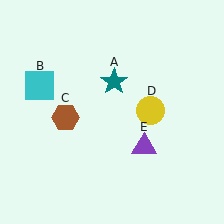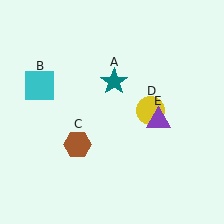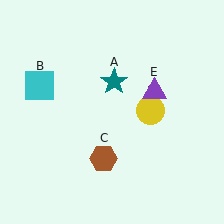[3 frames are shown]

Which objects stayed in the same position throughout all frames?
Teal star (object A) and cyan square (object B) and yellow circle (object D) remained stationary.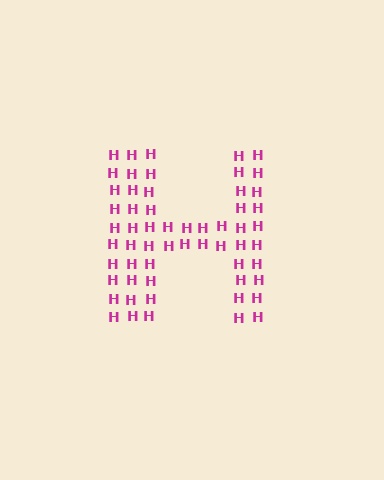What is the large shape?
The large shape is the letter H.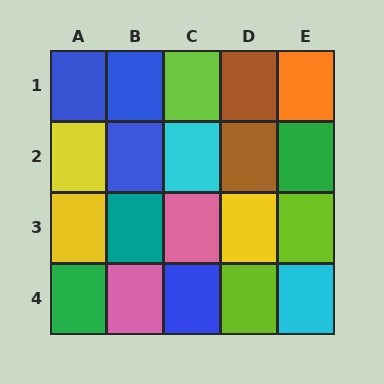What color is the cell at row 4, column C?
Blue.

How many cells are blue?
4 cells are blue.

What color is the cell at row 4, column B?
Pink.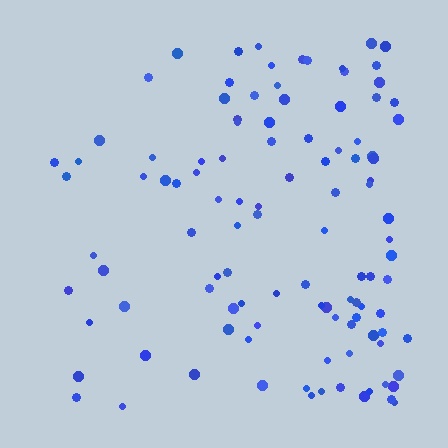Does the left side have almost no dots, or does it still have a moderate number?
Still a moderate number, just noticeably fewer than the right.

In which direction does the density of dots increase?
From left to right, with the right side densest.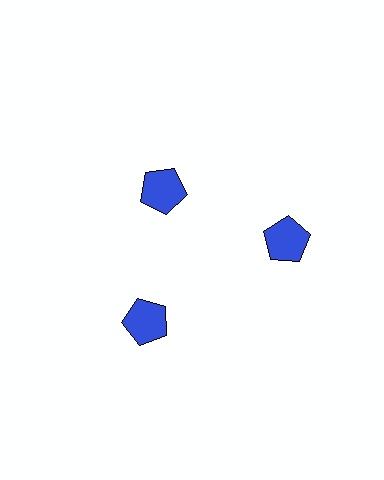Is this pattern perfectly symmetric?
No. The 3 blue pentagons are arranged in a ring, but one element near the 11 o'clock position is pulled inward toward the center, breaking the 3-fold rotational symmetry.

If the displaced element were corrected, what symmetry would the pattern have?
It would have 3-fold rotational symmetry — the pattern would map onto itself every 120 degrees.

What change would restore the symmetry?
The symmetry would be restored by moving it outward, back onto the ring so that all 3 pentagons sit at equal angles and equal distance from the center.